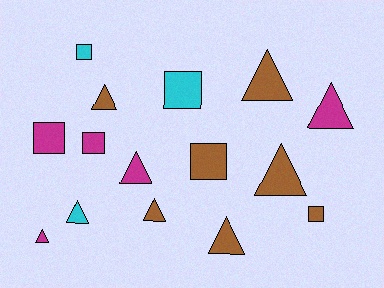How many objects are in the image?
There are 15 objects.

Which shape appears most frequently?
Triangle, with 9 objects.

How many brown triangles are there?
There are 5 brown triangles.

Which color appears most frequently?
Brown, with 7 objects.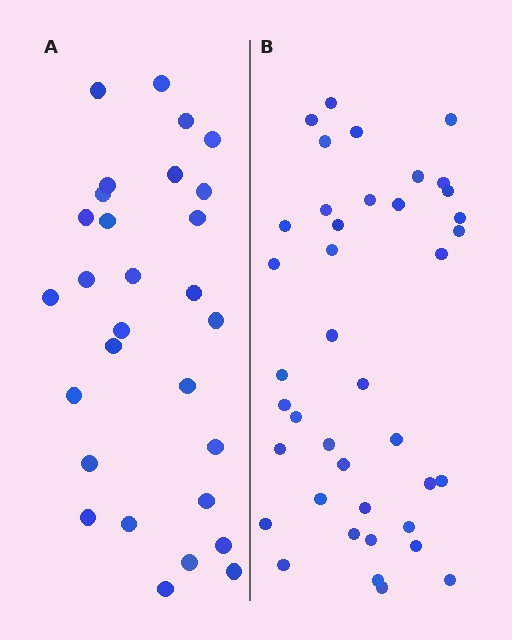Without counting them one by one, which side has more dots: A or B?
Region B (the right region) has more dots.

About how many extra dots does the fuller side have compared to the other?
Region B has roughly 12 or so more dots than region A.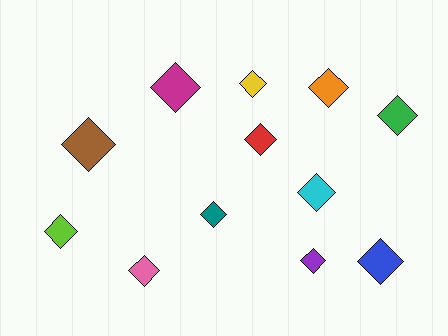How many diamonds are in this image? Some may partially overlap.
There are 12 diamonds.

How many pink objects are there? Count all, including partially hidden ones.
There is 1 pink object.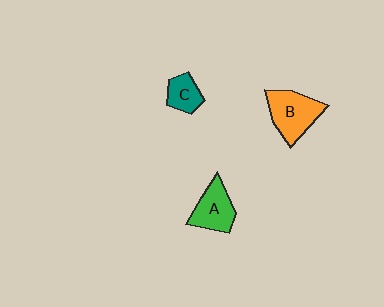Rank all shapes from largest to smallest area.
From largest to smallest: B (orange), A (green), C (teal).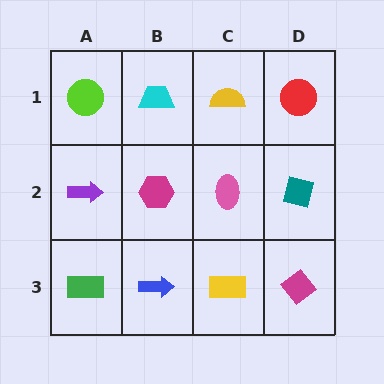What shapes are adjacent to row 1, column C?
A pink ellipse (row 2, column C), a cyan trapezoid (row 1, column B), a red circle (row 1, column D).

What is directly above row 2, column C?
A yellow semicircle.